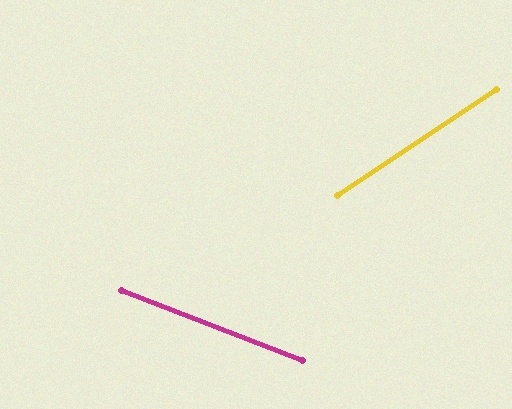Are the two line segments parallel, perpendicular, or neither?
Neither parallel nor perpendicular — they differ by about 55°.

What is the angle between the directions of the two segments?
Approximately 55 degrees.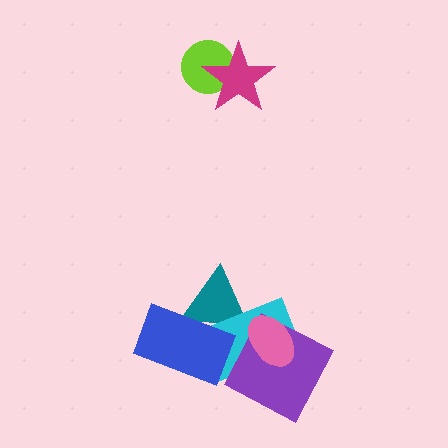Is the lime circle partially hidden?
Yes, it is partially covered by another shape.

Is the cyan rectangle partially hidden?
Yes, it is partially covered by another shape.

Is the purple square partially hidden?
Yes, it is partially covered by another shape.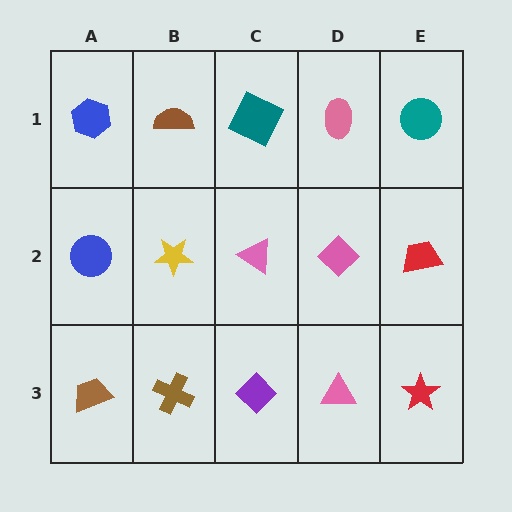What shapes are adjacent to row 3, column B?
A yellow star (row 2, column B), a brown trapezoid (row 3, column A), a purple diamond (row 3, column C).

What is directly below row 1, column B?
A yellow star.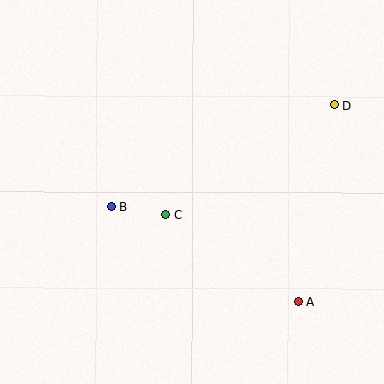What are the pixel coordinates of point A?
Point A is at (298, 302).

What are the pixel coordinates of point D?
Point D is at (335, 105).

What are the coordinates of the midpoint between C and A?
The midpoint between C and A is at (232, 258).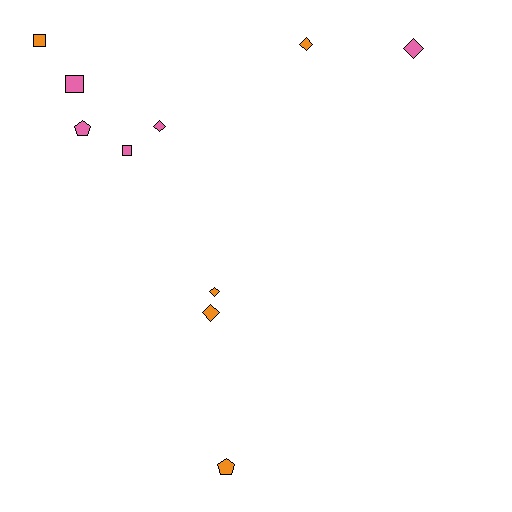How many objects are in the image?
There are 10 objects.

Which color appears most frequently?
Pink, with 5 objects.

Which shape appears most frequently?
Diamond, with 5 objects.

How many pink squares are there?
There are 2 pink squares.